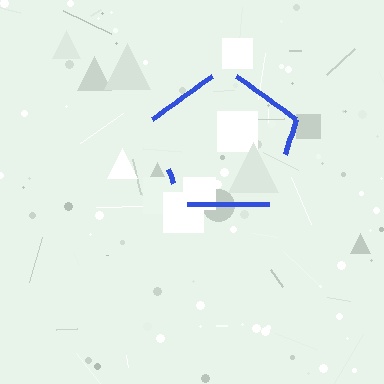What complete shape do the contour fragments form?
The contour fragments form a pentagon.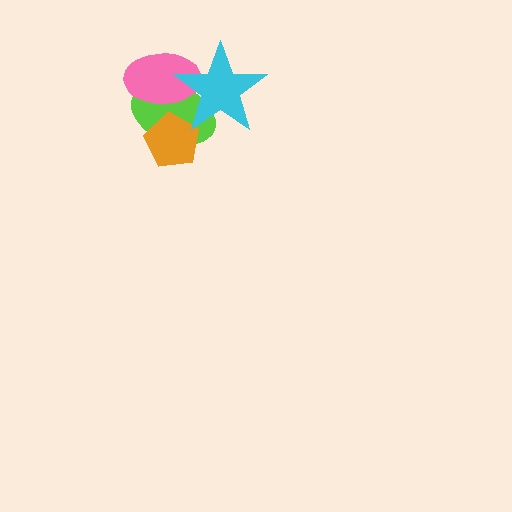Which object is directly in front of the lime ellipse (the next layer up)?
The orange pentagon is directly in front of the lime ellipse.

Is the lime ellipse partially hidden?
Yes, it is partially covered by another shape.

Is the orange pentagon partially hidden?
Yes, it is partially covered by another shape.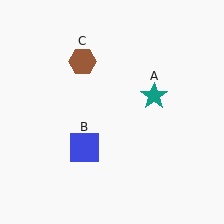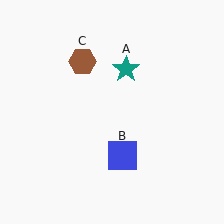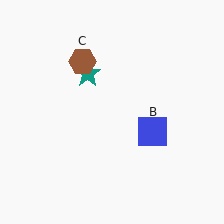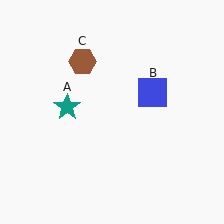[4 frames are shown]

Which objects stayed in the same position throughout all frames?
Brown hexagon (object C) remained stationary.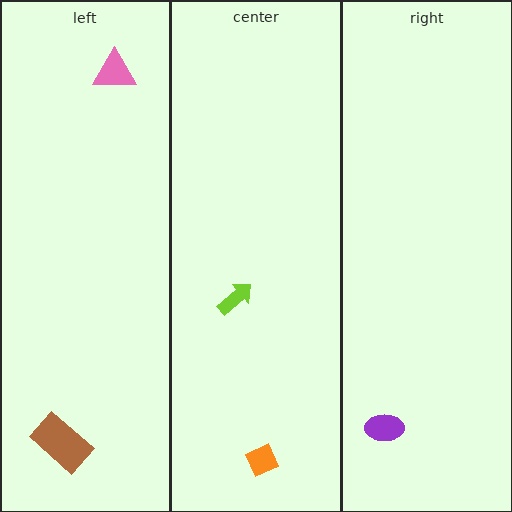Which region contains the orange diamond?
The center region.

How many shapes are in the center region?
2.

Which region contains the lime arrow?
The center region.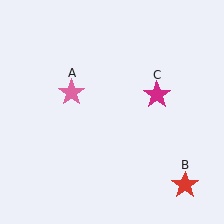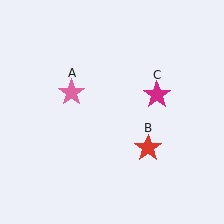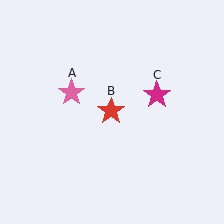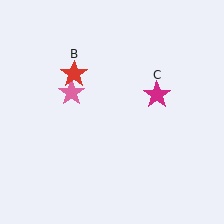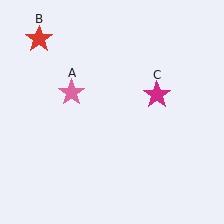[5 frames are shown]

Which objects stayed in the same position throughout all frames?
Pink star (object A) and magenta star (object C) remained stationary.